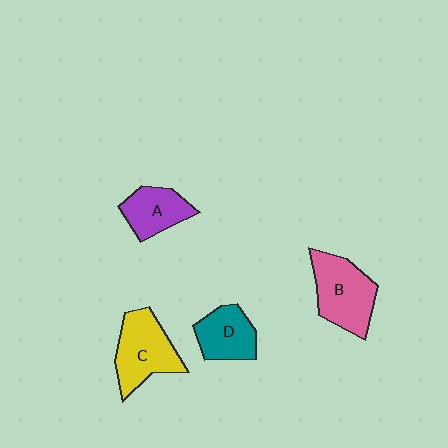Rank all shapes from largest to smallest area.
From largest to smallest: B (pink), C (yellow), D (teal), A (purple).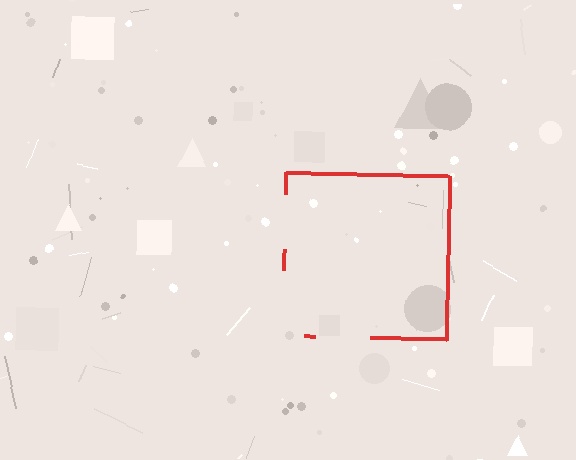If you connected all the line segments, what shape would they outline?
They would outline a square.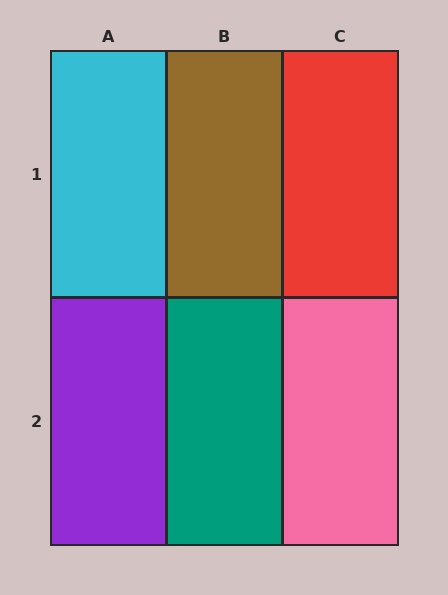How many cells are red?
1 cell is red.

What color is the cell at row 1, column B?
Brown.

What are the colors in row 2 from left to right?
Purple, teal, pink.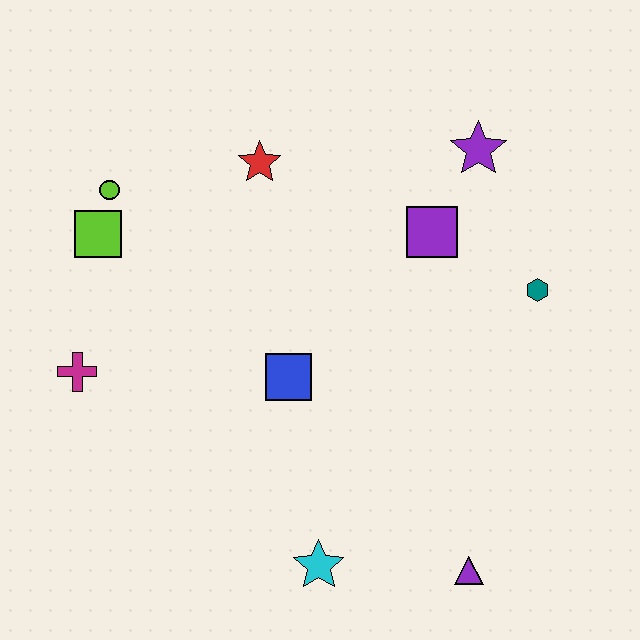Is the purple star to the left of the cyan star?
No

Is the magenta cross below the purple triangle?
No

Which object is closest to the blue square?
The cyan star is closest to the blue square.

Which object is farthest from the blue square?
The purple star is farthest from the blue square.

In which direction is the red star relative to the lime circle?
The red star is to the right of the lime circle.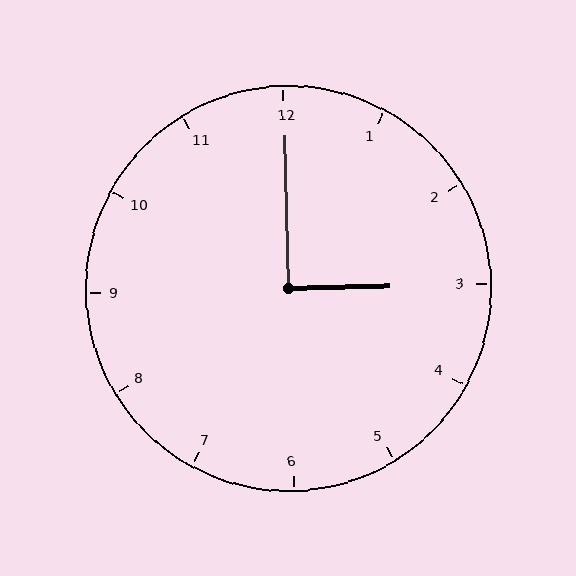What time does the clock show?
3:00.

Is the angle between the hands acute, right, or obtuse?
It is right.